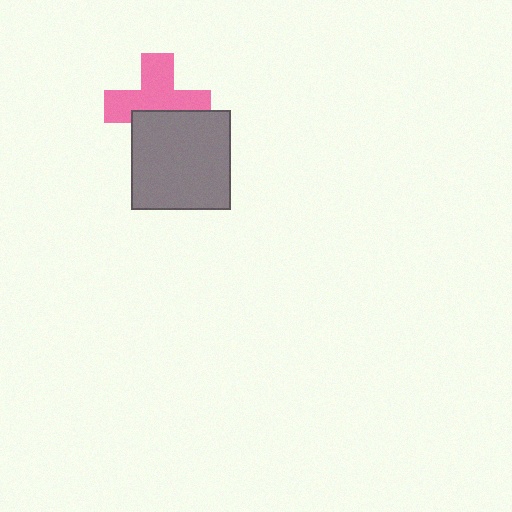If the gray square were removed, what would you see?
You would see the complete pink cross.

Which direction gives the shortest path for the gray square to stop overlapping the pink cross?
Moving down gives the shortest separation.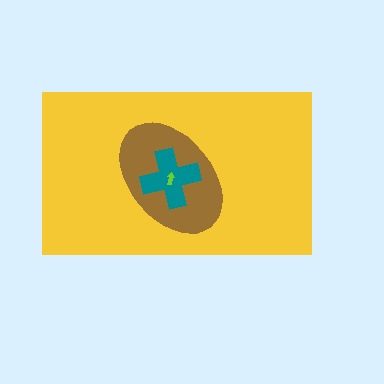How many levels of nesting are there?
4.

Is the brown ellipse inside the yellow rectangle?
Yes.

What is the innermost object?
The lime arrow.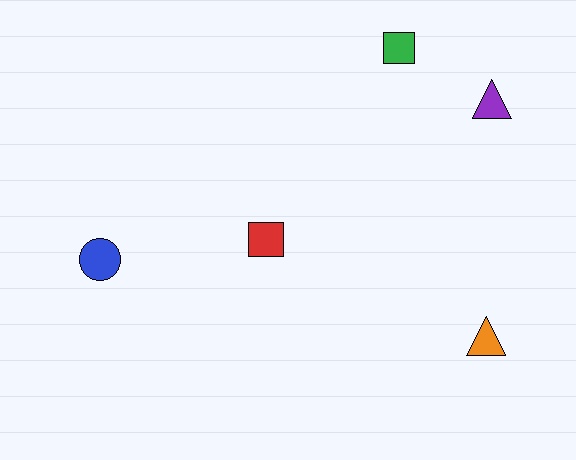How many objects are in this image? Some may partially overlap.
There are 5 objects.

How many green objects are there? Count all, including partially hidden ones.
There is 1 green object.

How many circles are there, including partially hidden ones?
There is 1 circle.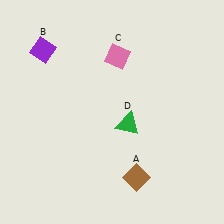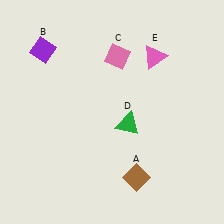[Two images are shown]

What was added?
A pink triangle (E) was added in Image 2.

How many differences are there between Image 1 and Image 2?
There is 1 difference between the two images.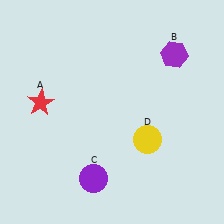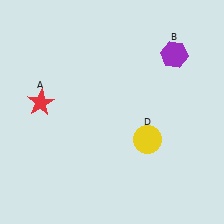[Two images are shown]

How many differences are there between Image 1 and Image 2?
There is 1 difference between the two images.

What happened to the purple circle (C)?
The purple circle (C) was removed in Image 2. It was in the bottom-left area of Image 1.